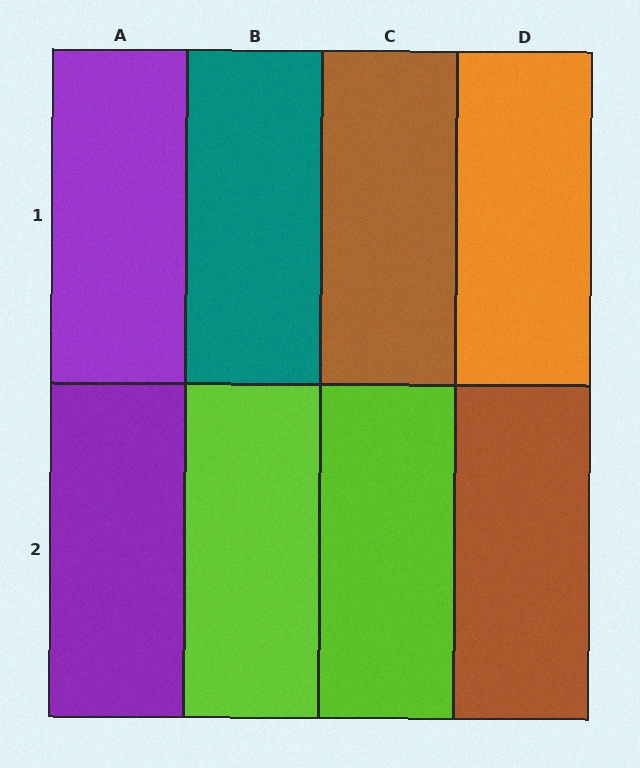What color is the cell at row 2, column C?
Lime.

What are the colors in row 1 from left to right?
Purple, teal, brown, orange.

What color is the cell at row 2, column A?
Purple.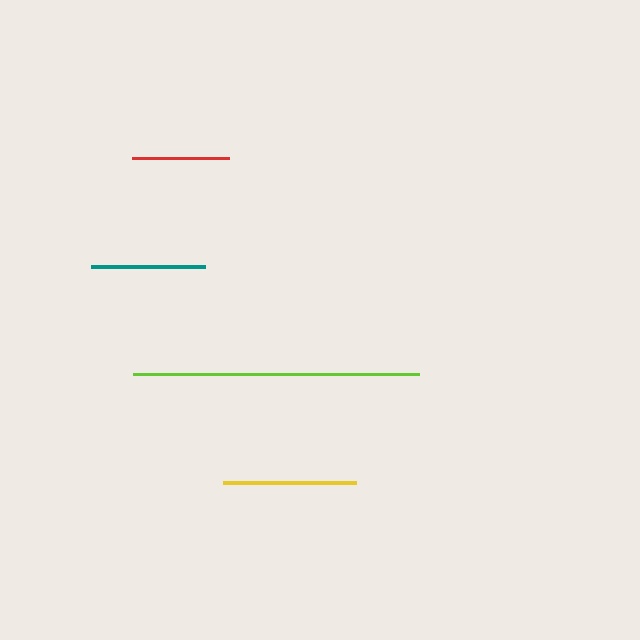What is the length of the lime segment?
The lime segment is approximately 286 pixels long.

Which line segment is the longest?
The lime line is the longest at approximately 286 pixels.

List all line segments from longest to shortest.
From longest to shortest: lime, yellow, teal, red.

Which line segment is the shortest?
The red line is the shortest at approximately 97 pixels.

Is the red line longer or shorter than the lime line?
The lime line is longer than the red line.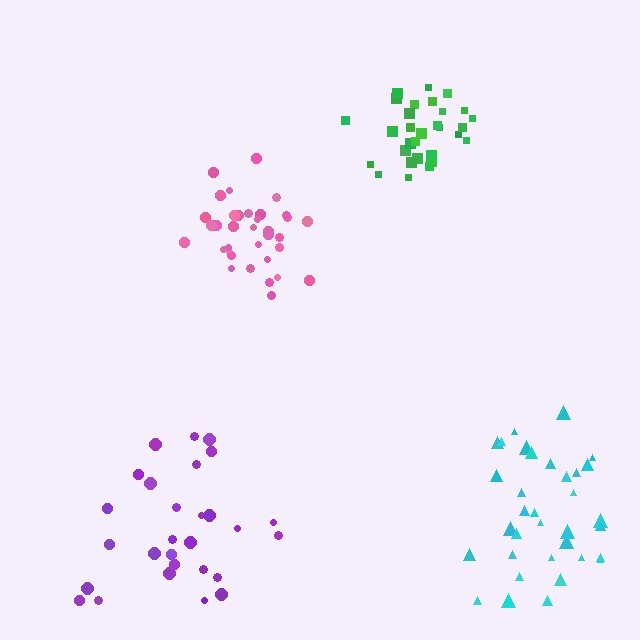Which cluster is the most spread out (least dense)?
Purple.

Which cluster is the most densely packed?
Pink.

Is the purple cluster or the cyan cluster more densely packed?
Cyan.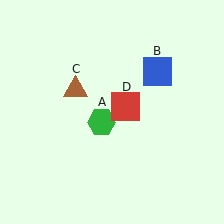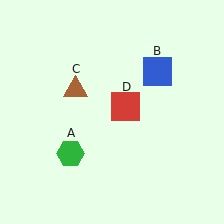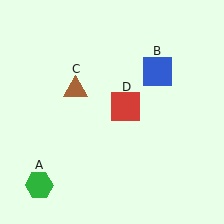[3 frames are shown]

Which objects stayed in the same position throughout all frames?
Blue square (object B) and brown triangle (object C) and red square (object D) remained stationary.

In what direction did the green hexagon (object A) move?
The green hexagon (object A) moved down and to the left.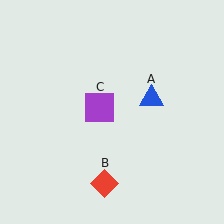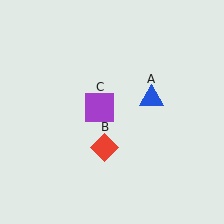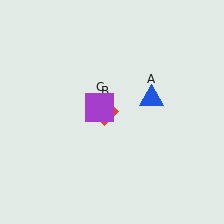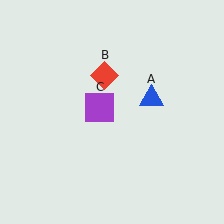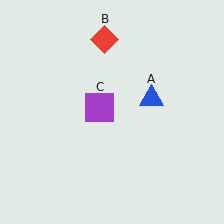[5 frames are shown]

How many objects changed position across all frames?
1 object changed position: red diamond (object B).